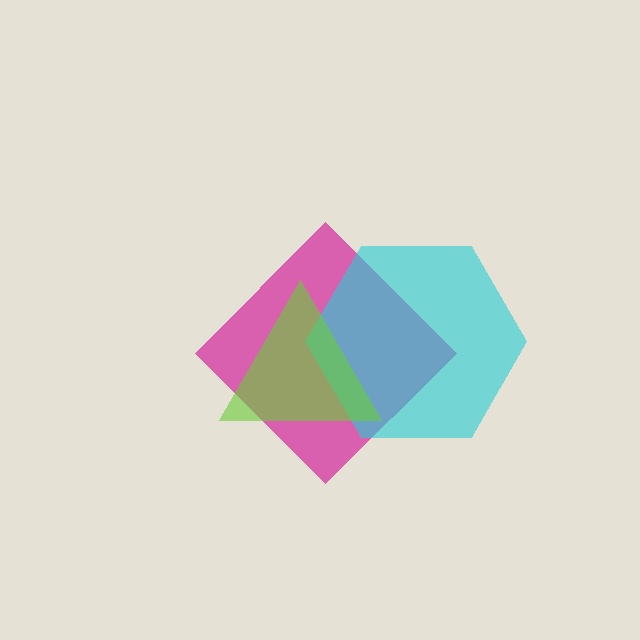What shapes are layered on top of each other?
The layered shapes are: a magenta diamond, a cyan hexagon, a lime triangle.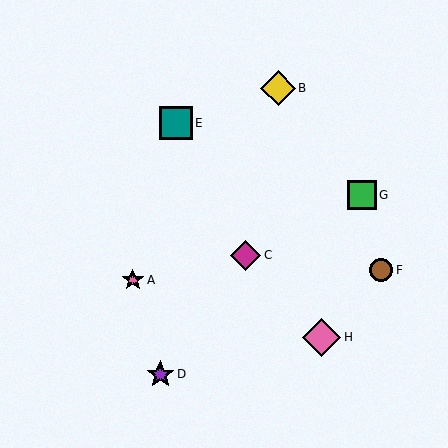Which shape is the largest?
The pink diamond (labeled H) is the largest.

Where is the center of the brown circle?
The center of the brown circle is at (381, 270).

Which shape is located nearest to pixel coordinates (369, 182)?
The green square (labeled G) at (362, 195) is nearest to that location.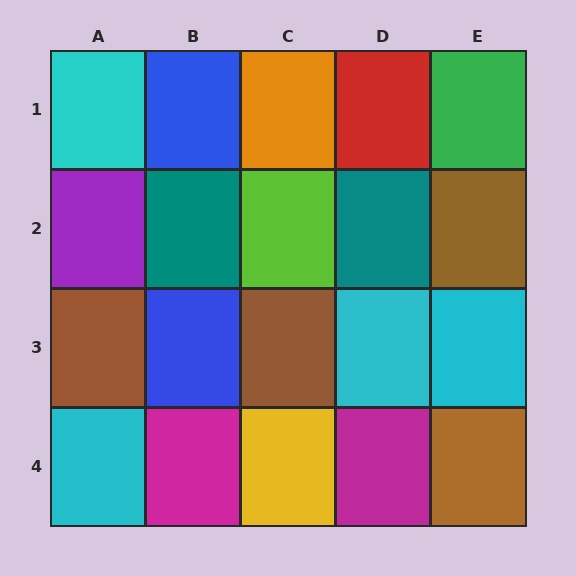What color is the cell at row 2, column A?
Purple.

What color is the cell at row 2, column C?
Lime.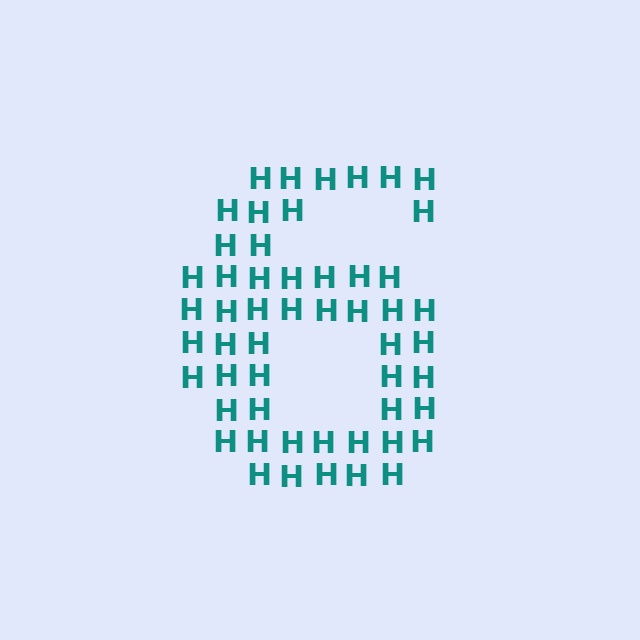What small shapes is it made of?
It is made of small letter H's.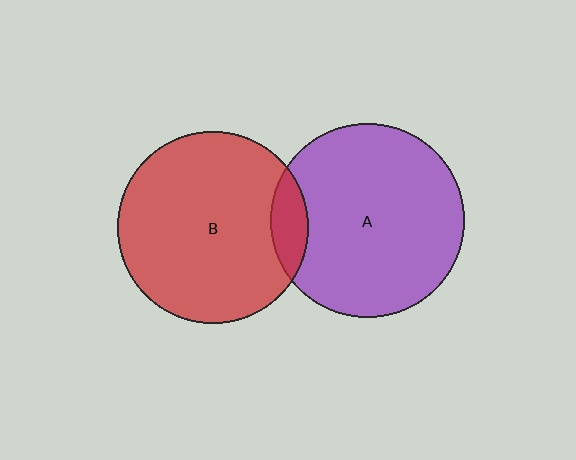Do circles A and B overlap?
Yes.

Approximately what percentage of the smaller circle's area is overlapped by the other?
Approximately 10%.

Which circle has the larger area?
Circle A (purple).